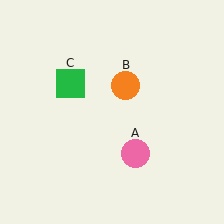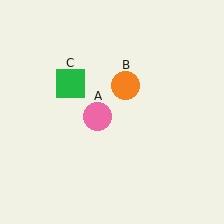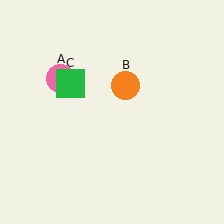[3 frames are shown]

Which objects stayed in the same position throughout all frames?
Orange circle (object B) and green square (object C) remained stationary.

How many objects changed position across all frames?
1 object changed position: pink circle (object A).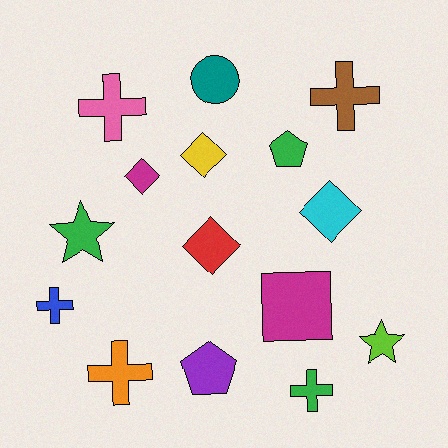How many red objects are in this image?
There is 1 red object.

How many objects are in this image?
There are 15 objects.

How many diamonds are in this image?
There are 4 diamonds.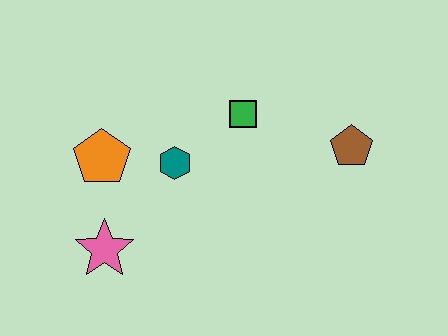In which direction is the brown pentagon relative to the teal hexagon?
The brown pentagon is to the right of the teal hexagon.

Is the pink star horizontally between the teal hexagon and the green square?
No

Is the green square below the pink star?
No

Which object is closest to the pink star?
The orange pentagon is closest to the pink star.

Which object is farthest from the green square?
The pink star is farthest from the green square.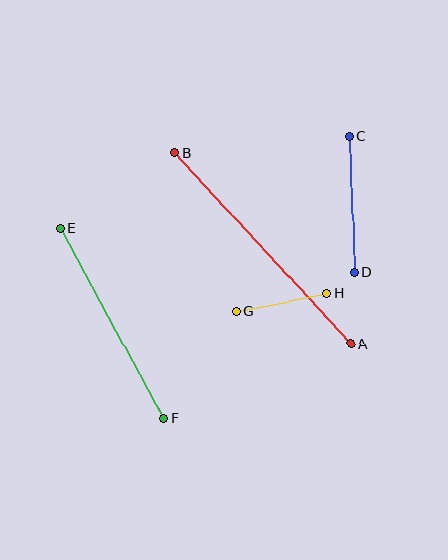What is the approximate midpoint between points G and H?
The midpoint is at approximately (281, 302) pixels.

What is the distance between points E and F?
The distance is approximately 217 pixels.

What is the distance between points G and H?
The distance is approximately 92 pixels.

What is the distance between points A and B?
The distance is approximately 259 pixels.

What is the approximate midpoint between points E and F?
The midpoint is at approximately (112, 324) pixels.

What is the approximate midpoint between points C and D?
The midpoint is at approximately (352, 204) pixels.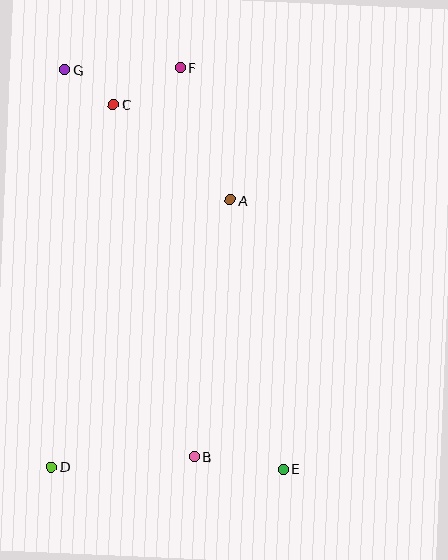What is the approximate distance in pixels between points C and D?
The distance between C and D is approximately 368 pixels.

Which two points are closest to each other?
Points C and G are closest to each other.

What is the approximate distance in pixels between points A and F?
The distance between A and F is approximately 141 pixels.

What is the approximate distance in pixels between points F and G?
The distance between F and G is approximately 116 pixels.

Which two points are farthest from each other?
Points E and G are farthest from each other.